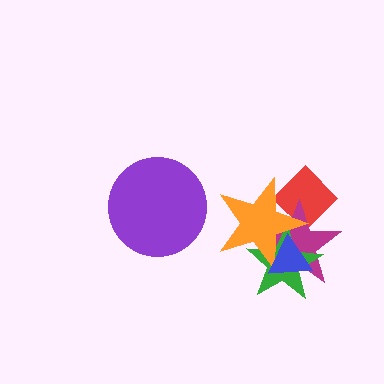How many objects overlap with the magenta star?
4 objects overlap with the magenta star.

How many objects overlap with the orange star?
4 objects overlap with the orange star.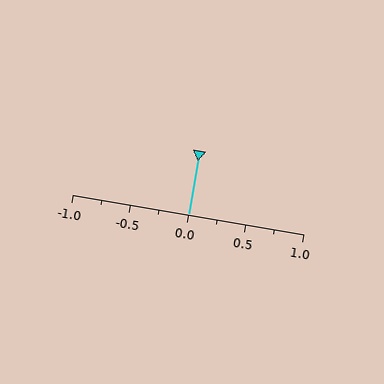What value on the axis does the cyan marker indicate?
The marker indicates approximately 0.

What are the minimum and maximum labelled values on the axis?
The axis runs from -1.0 to 1.0.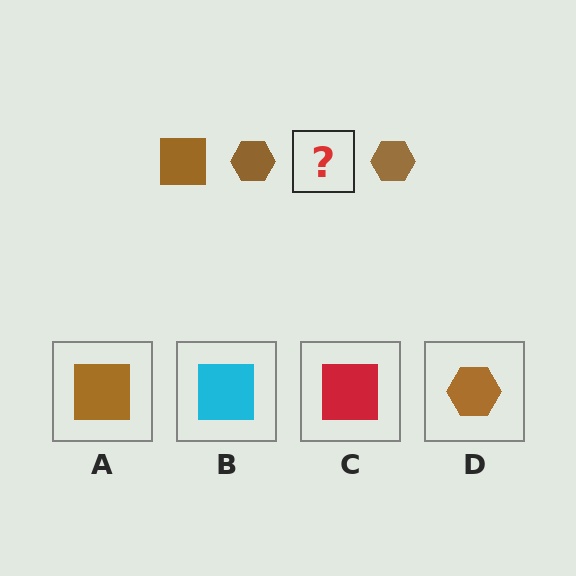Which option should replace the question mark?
Option A.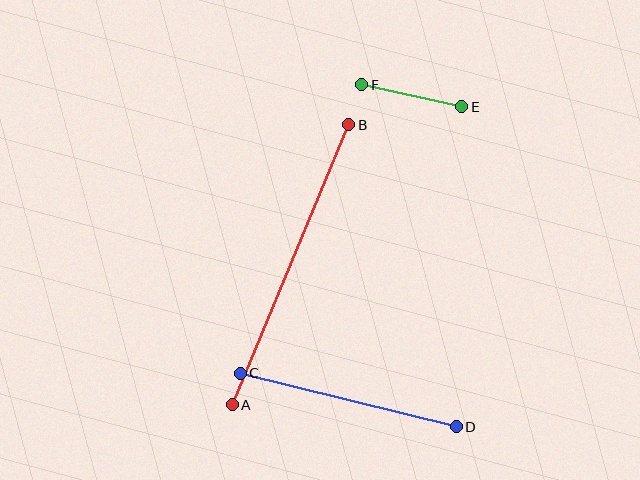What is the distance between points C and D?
The distance is approximately 222 pixels.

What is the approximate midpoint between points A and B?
The midpoint is at approximately (291, 265) pixels.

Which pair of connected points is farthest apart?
Points A and B are farthest apart.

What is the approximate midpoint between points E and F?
The midpoint is at approximately (412, 96) pixels.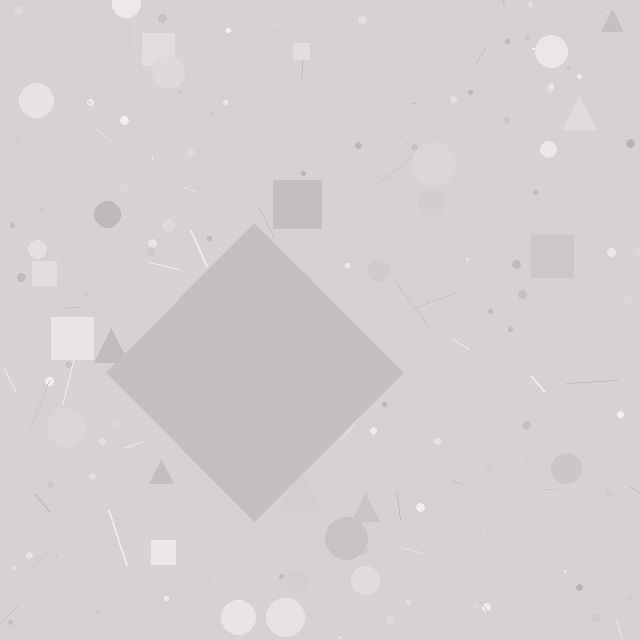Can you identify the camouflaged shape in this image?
The camouflaged shape is a diamond.